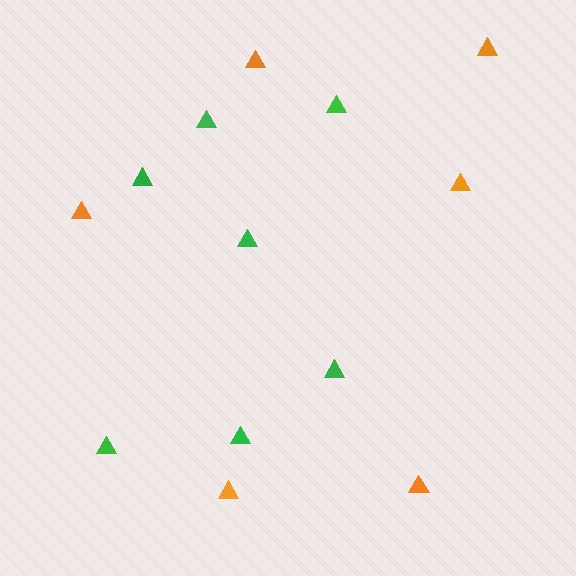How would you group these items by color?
There are 2 groups: one group of green triangles (7) and one group of orange triangles (6).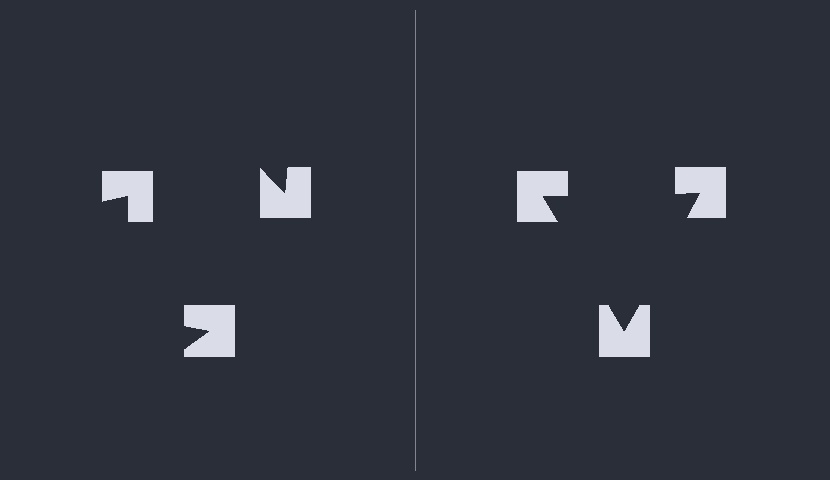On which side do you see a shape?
An illusory triangle appears on the right side. On the left side the wedge cuts are rotated, so no coherent shape forms.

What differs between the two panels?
The notched squares are positioned identically on both sides; only the wedge orientations differ. On the right they align to a triangle; on the left they are misaligned.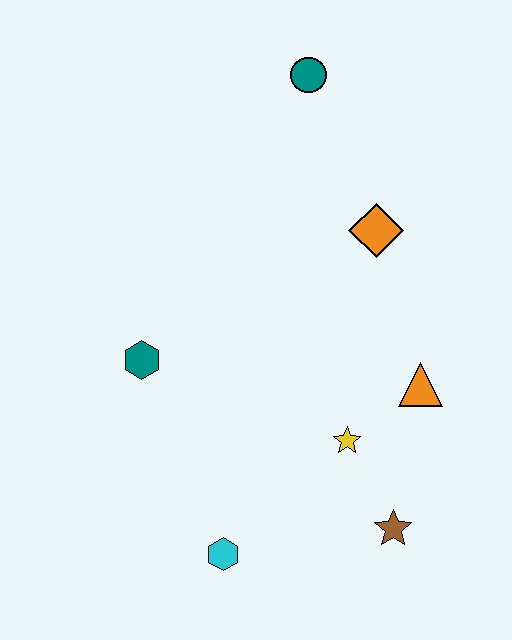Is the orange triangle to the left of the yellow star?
No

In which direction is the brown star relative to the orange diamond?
The brown star is below the orange diamond.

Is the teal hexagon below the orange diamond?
Yes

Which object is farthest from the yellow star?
The teal circle is farthest from the yellow star.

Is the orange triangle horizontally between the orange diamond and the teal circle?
No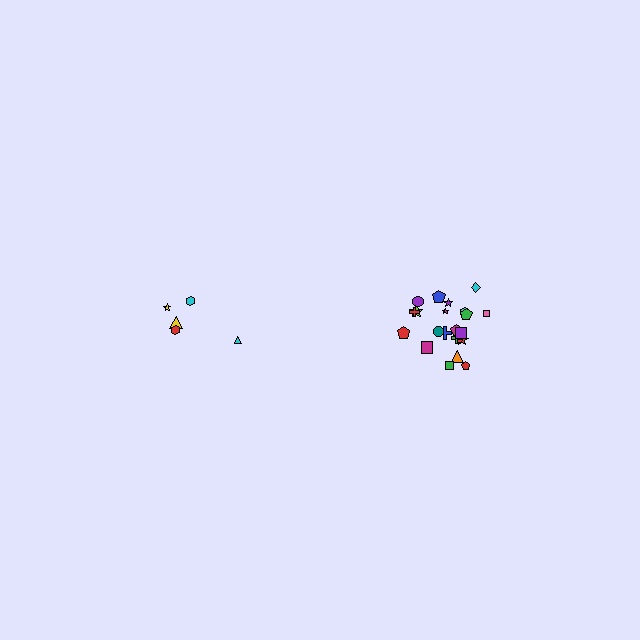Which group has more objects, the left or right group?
The right group.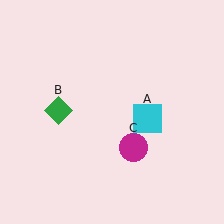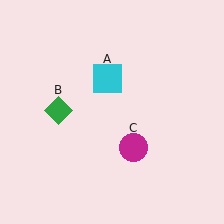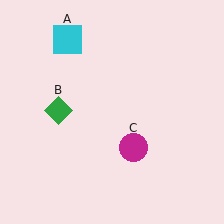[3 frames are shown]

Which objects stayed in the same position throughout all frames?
Green diamond (object B) and magenta circle (object C) remained stationary.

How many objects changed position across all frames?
1 object changed position: cyan square (object A).